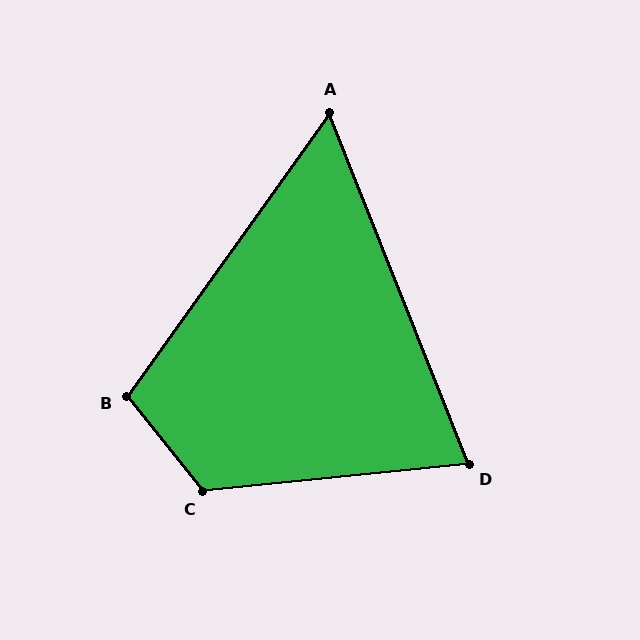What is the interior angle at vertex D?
Approximately 74 degrees (acute).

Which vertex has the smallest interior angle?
A, at approximately 57 degrees.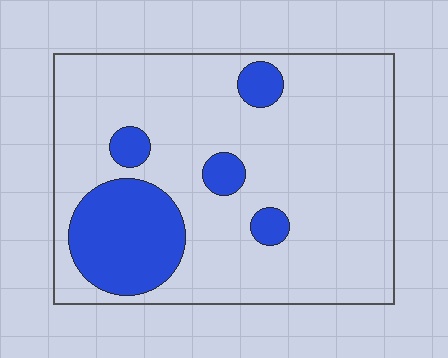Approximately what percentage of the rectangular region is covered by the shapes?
Approximately 20%.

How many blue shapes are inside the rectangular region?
5.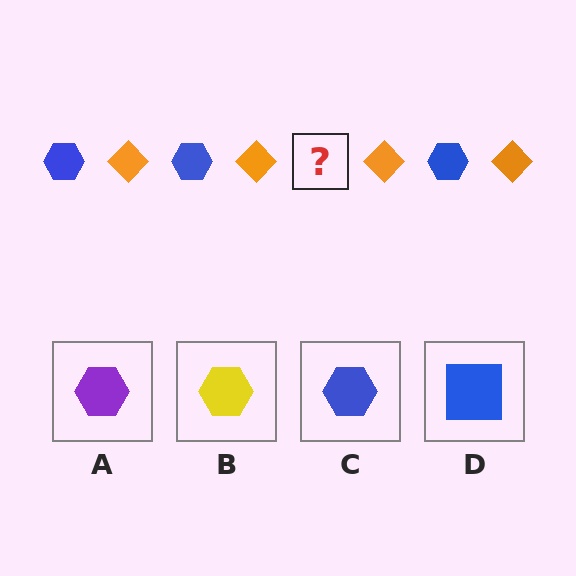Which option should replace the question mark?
Option C.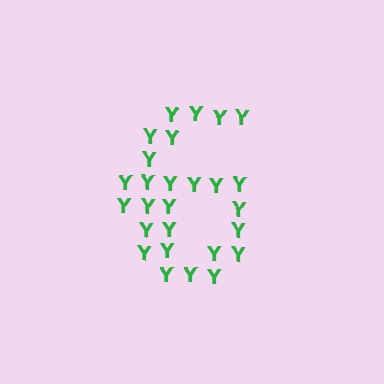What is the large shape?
The large shape is the digit 6.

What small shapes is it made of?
It is made of small letter Y's.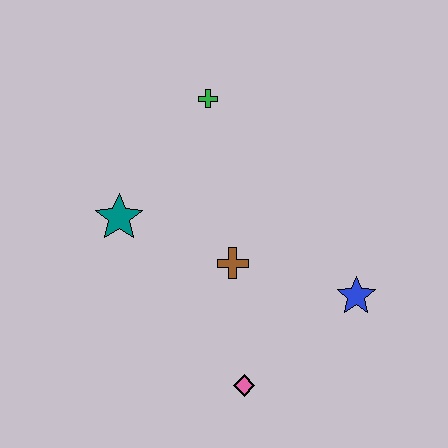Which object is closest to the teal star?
The brown cross is closest to the teal star.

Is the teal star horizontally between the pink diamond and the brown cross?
No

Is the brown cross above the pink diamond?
Yes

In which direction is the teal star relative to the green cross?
The teal star is below the green cross.